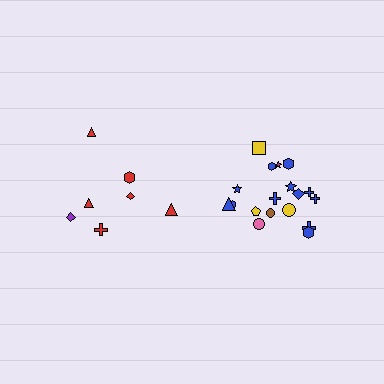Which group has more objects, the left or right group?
The right group.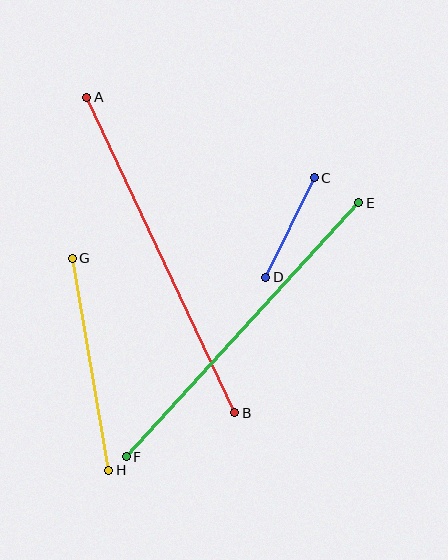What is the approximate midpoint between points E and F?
The midpoint is at approximately (242, 330) pixels.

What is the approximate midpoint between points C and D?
The midpoint is at approximately (290, 228) pixels.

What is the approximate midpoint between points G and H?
The midpoint is at approximately (90, 364) pixels.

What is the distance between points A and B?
The distance is approximately 349 pixels.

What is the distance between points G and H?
The distance is approximately 215 pixels.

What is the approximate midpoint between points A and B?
The midpoint is at approximately (161, 255) pixels.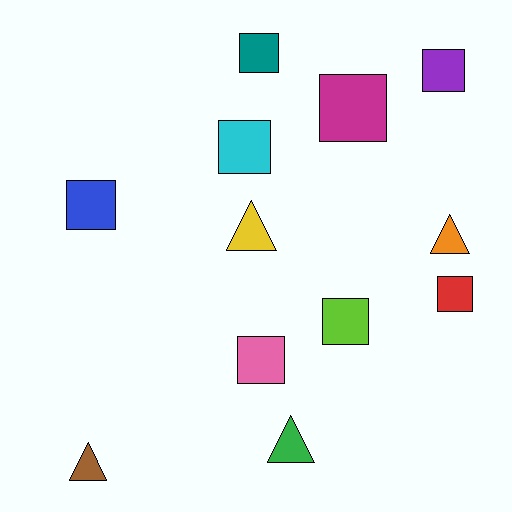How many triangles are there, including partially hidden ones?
There are 4 triangles.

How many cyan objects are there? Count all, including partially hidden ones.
There is 1 cyan object.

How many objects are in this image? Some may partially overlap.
There are 12 objects.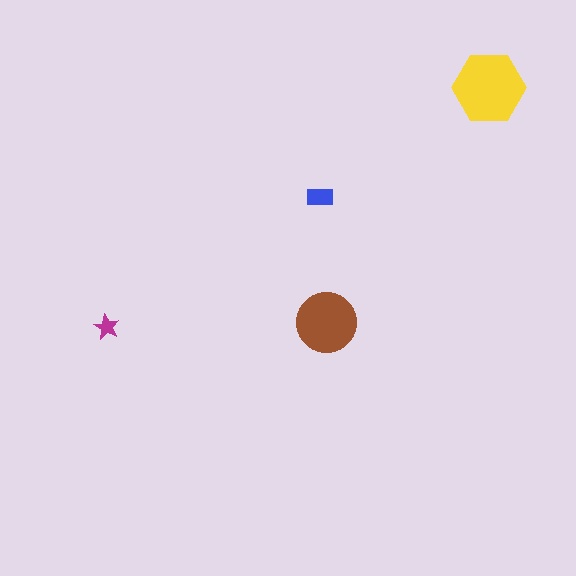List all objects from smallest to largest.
The magenta star, the blue rectangle, the brown circle, the yellow hexagon.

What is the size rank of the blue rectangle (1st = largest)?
3rd.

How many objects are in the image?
There are 4 objects in the image.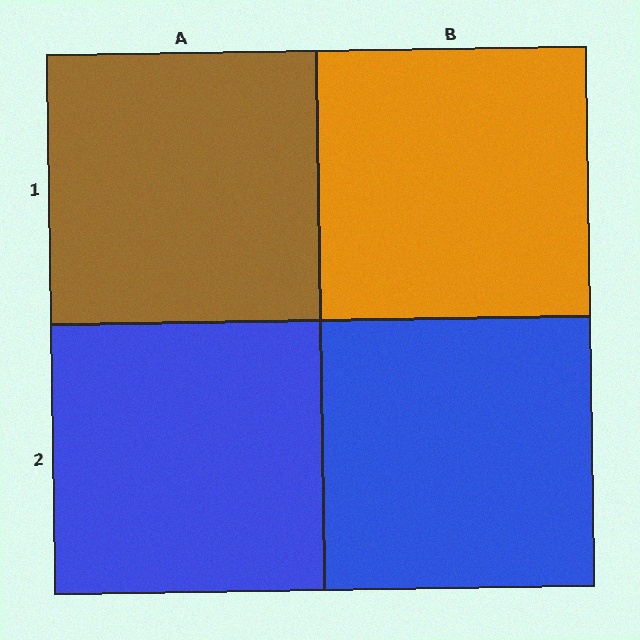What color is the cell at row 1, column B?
Orange.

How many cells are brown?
1 cell is brown.